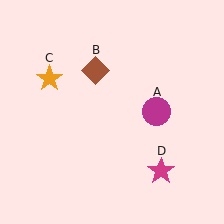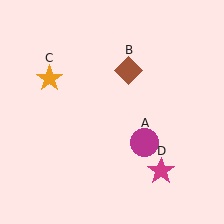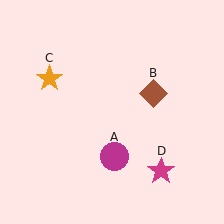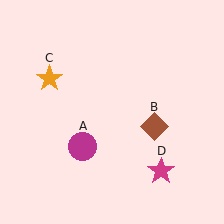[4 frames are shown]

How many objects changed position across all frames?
2 objects changed position: magenta circle (object A), brown diamond (object B).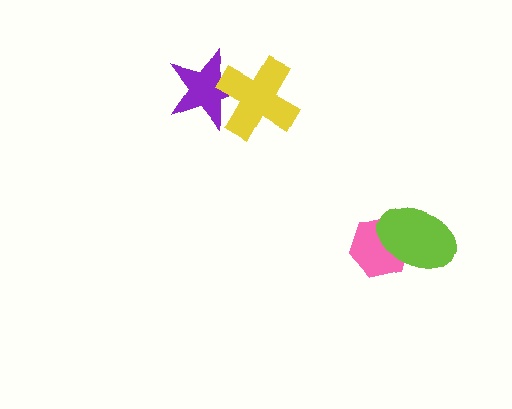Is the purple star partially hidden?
Yes, it is partially covered by another shape.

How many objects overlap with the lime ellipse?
1 object overlaps with the lime ellipse.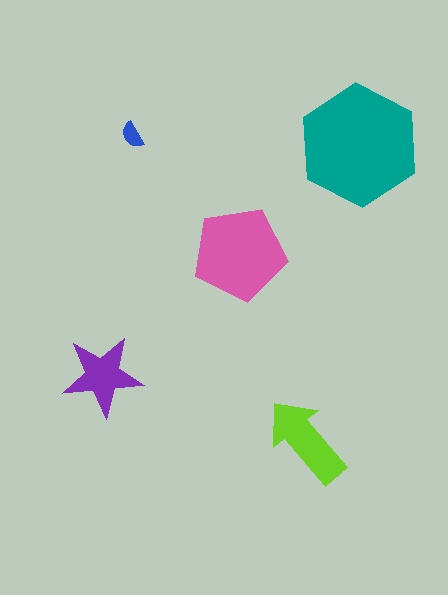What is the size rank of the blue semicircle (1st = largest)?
5th.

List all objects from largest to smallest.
The teal hexagon, the pink pentagon, the lime arrow, the purple star, the blue semicircle.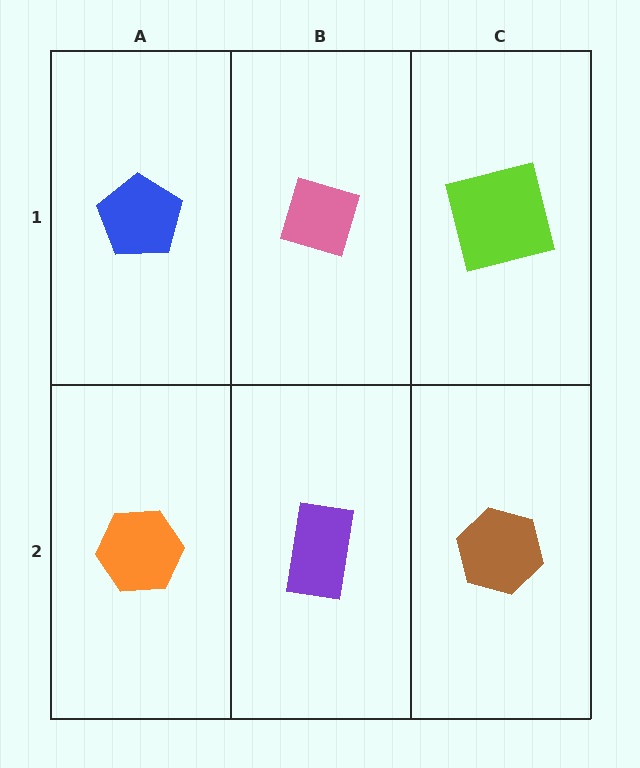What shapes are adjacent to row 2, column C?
A lime square (row 1, column C), a purple rectangle (row 2, column B).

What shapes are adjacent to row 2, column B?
A pink diamond (row 1, column B), an orange hexagon (row 2, column A), a brown hexagon (row 2, column C).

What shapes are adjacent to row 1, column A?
An orange hexagon (row 2, column A), a pink diamond (row 1, column B).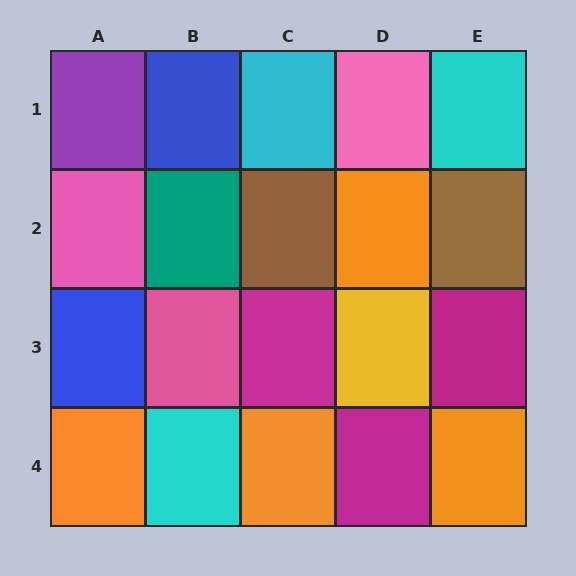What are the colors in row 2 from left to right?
Pink, teal, brown, orange, brown.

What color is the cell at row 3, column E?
Magenta.